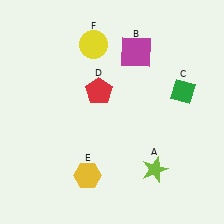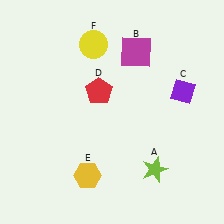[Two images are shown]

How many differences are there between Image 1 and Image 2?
There is 1 difference between the two images.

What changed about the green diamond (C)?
In Image 1, C is green. In Image 2, it changed to purple.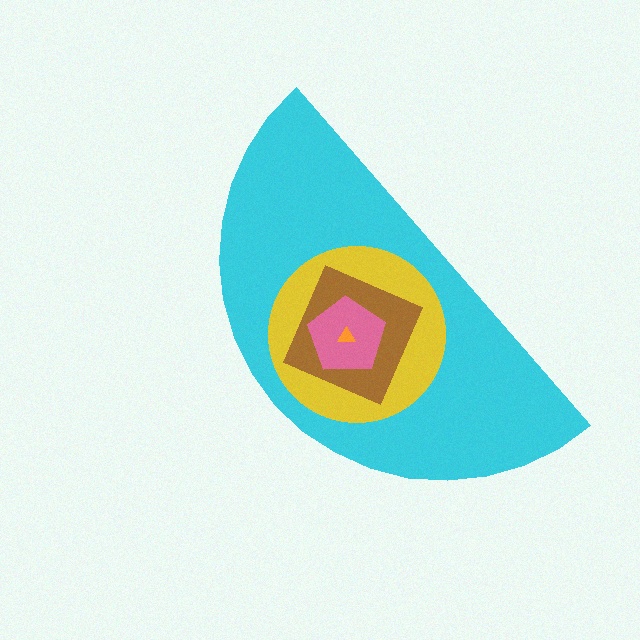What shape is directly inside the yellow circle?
The brown square.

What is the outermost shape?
The cyan semicircle.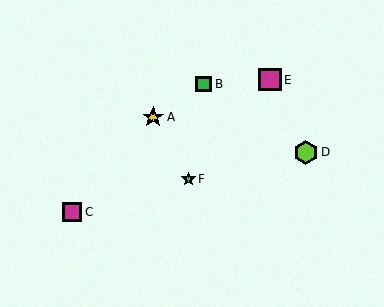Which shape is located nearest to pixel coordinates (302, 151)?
The lime hexagon (labeled D) at (306, 152) is nearest to that location.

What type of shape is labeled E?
Shape E is a magenta square.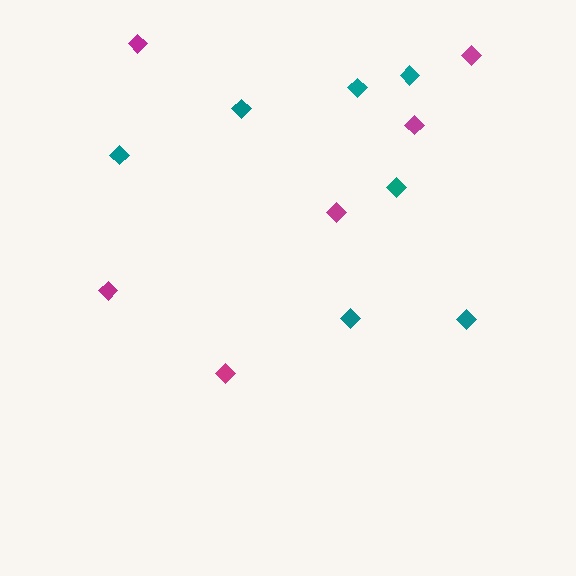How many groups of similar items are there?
There are 2 groups: one group of magenta diamonds (6) and one group of teal diamonds (7).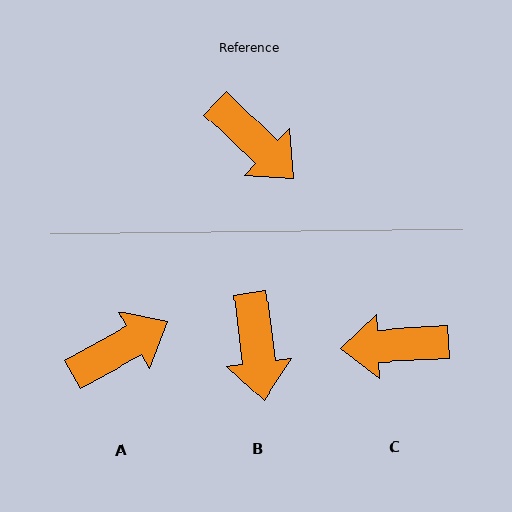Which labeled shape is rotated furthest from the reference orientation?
C, about 133 degrees away.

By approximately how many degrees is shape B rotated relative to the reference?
Approximately 38 degrees clockwise.